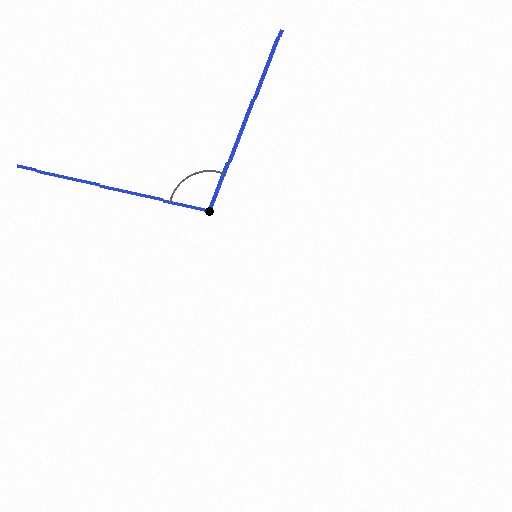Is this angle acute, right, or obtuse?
It is obtuse.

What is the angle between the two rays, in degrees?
Approximately 99 degrees.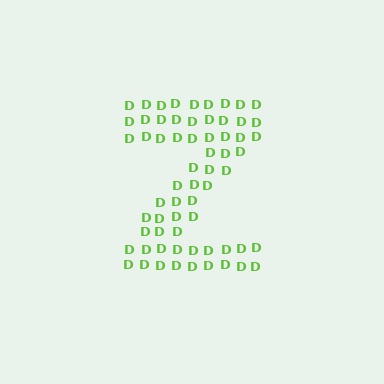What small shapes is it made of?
It is made of small letter D's.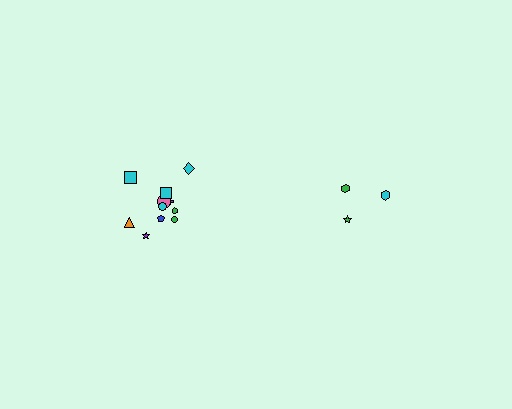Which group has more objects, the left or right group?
The left group.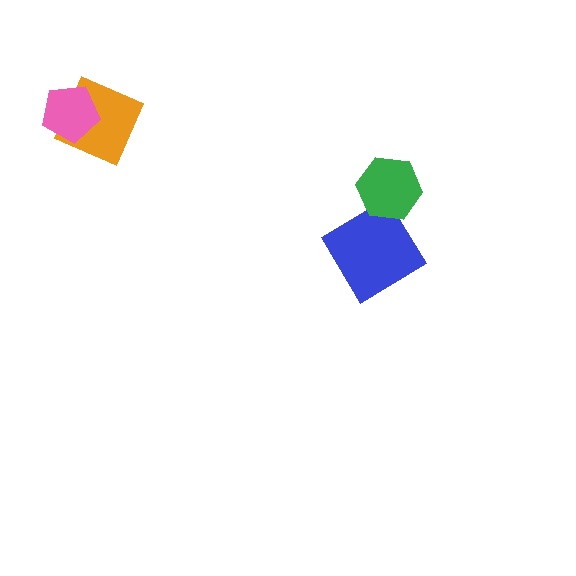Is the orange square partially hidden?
Yes, it is partially covered by another shape.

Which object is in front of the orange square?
The pink pentagon is in front of the orange square.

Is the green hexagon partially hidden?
No, no other shape covers it.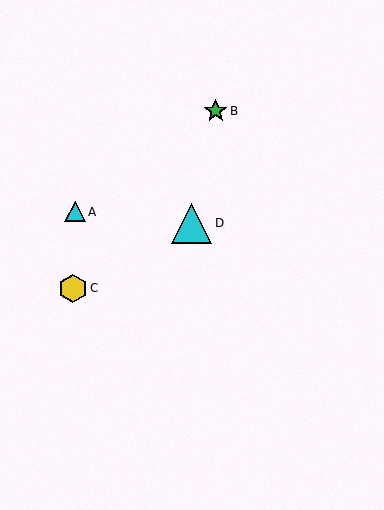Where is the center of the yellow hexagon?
The center of the yellow hexagon is at (73, 288).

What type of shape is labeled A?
Shape A is a cyan triangle.